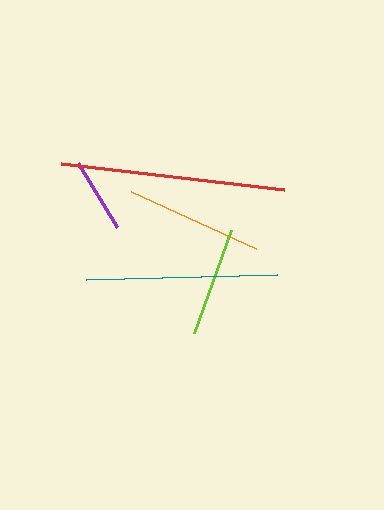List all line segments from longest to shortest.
From longest to shortest: red, teal, orange, lime, purple.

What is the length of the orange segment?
The orange segment is approximately 138 pixels long.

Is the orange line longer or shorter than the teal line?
The teal line is longer than the orange line.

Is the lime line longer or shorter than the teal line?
The teal line is longer than the lime line.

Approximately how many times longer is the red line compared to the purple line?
The red line is approximately 3.0 times the length of the purple line.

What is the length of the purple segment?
The purple segment is approximately 76 pixels long.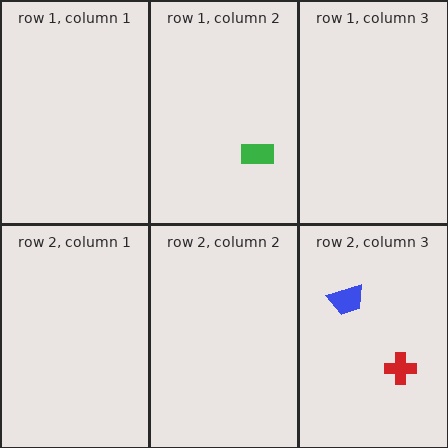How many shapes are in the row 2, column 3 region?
2.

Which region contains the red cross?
The row 2, column 3 region.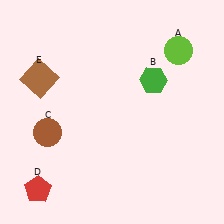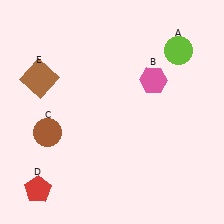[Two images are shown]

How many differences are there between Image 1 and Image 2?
There is 1 difference between the two images.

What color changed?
The hexagon (B) changed from green in Image 1 to pink in Image 2.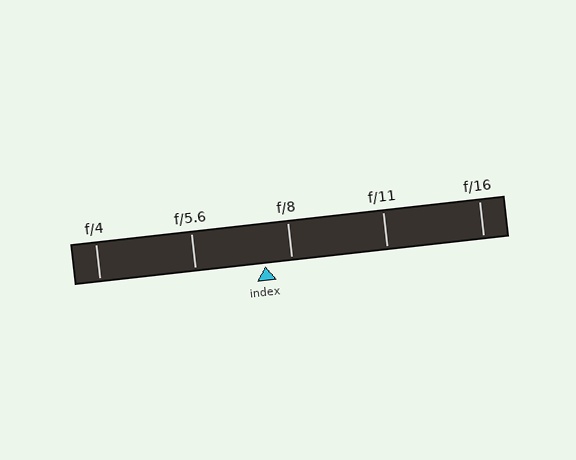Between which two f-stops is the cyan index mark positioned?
The index mark is between f/5.6 and f/8.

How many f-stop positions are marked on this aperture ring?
There are 5 f-stop positions marked.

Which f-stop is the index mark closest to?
The index mark is closest to f/8.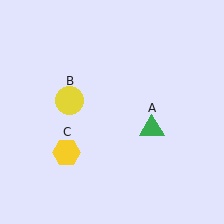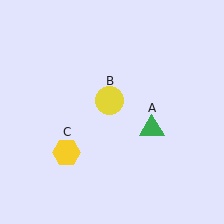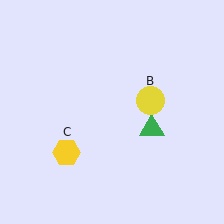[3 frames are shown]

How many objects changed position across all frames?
1 object changed position: yellow circle (object B).